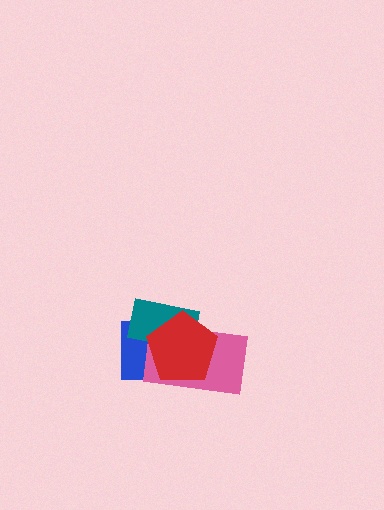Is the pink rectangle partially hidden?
Yes, it is partially covered by another shape.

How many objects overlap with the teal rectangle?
3 objects overlap with the teal rectangle.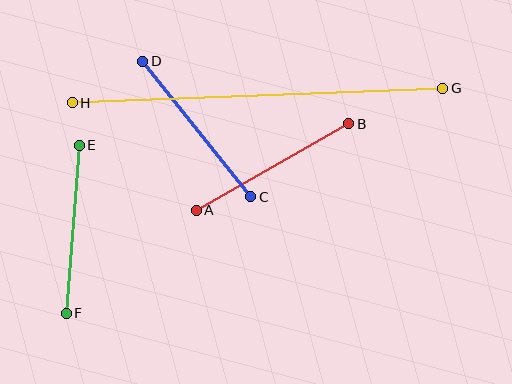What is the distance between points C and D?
The distance is approximately 173 pixels.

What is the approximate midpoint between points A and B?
The midpoint is at approximately (272, 167) pixels.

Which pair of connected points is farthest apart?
Points G and H are farthest apart.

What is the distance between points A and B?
The distance is approximately 175 pixels.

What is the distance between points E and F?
The distance is approximately 168 pixels.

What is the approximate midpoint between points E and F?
The midpoint is at approximately (73, 229) pixels.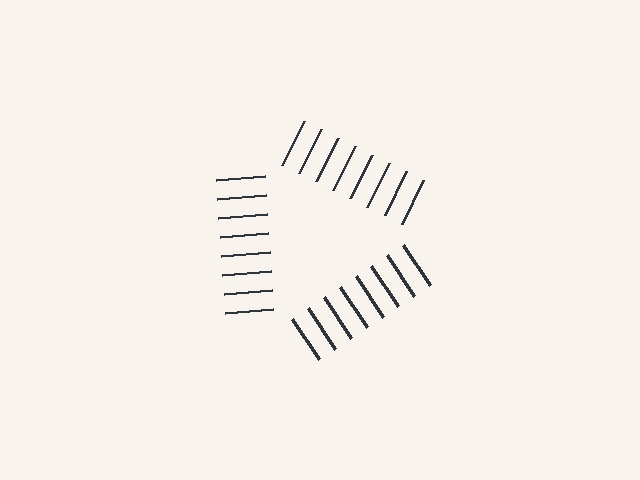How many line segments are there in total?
24 — 8 along each of the 3 edges.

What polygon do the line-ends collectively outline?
An illusory triangle — the line segments terminate on its edges but no continuous stroke is drawn.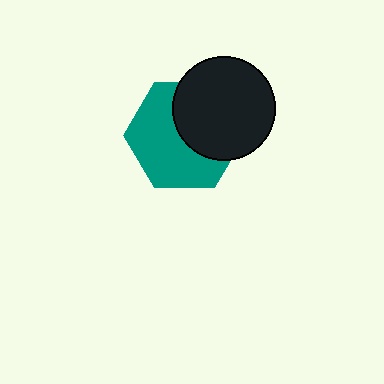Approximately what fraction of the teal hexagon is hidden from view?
Roughly 43% of the teal hexagon is hidden behind the black circle.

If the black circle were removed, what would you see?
You would see the complete teal hexagon.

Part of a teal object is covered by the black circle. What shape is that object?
It is a hexagon.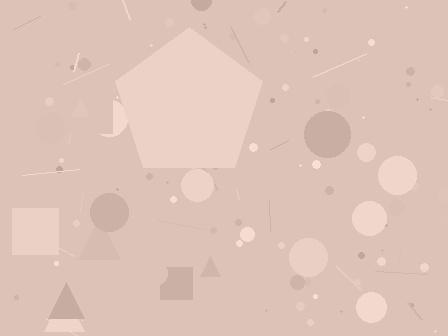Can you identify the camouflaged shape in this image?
The camouflaged shape is a pentagon.